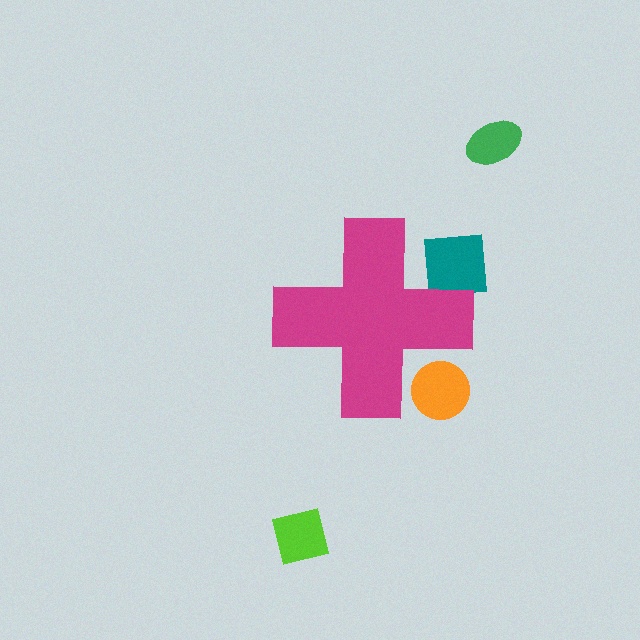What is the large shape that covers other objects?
A magenta cross.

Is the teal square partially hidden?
Yes, the teal square is partially hidden behind the magenta cross.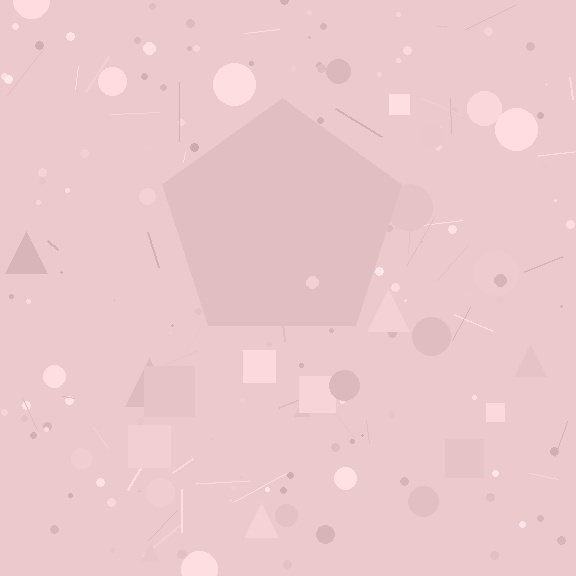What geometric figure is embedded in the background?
A pentagon is embedded in the background.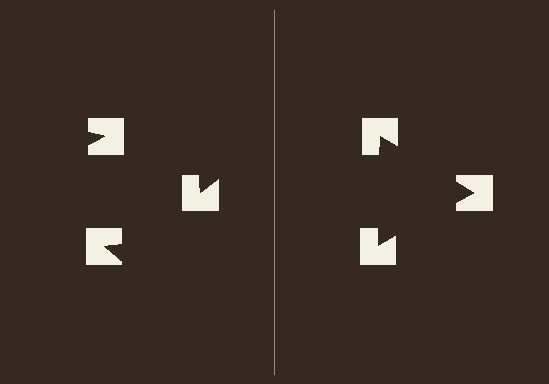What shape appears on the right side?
An illusory triangle.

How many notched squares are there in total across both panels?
6 — 3 on each side.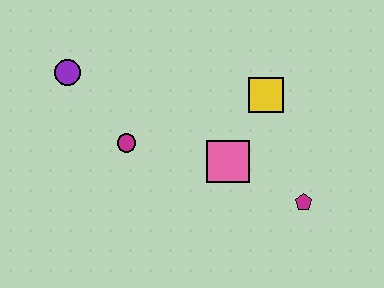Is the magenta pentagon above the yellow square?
No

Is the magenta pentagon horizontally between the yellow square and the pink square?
No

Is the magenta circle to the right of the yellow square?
No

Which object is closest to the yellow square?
The pink square is closest to the yellow square.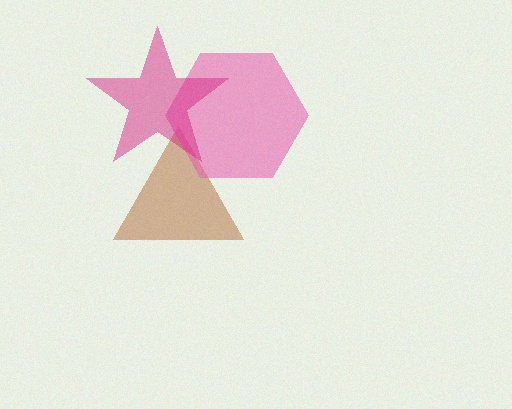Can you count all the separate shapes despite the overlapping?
Yes, there are 3 separate shapes.